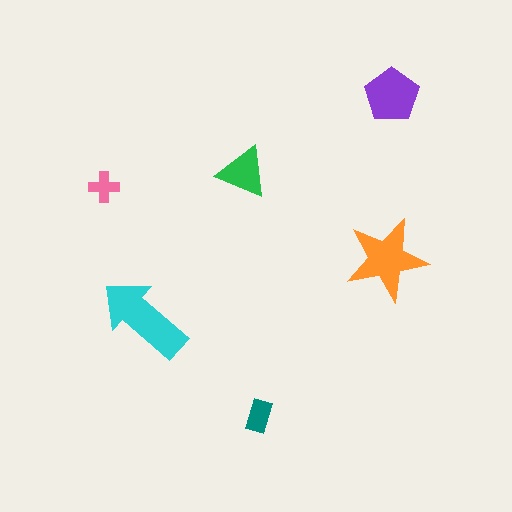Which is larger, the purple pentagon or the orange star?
The orange star.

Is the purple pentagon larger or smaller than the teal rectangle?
Larger.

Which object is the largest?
The cyan arrow.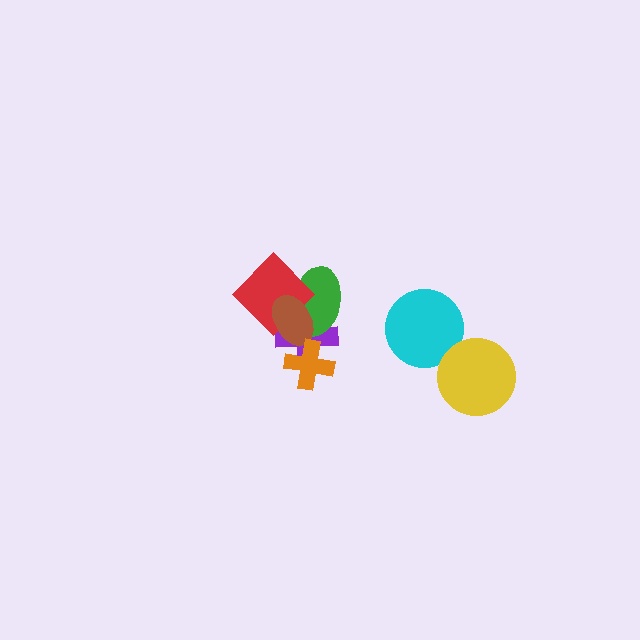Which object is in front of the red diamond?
The brown ellipse is in front of the red diamond.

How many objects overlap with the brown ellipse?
4 objects overlap with the brown ellipse.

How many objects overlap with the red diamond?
3 objects overlap with the red diamond.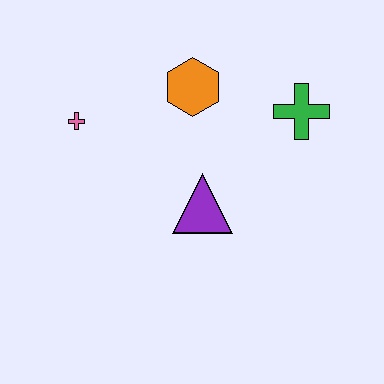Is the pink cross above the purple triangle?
Yes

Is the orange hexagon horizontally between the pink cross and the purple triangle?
Yes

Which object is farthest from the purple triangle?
The pink cross is farthest from the purple triangle.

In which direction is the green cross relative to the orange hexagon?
The green cross is to the right of the orange hexagon.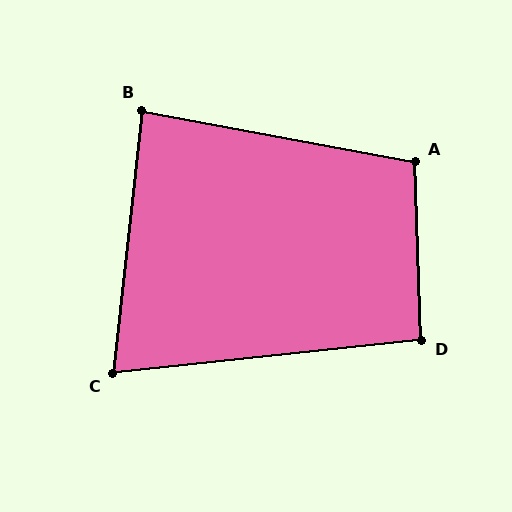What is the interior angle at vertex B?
Approximately 86 degrees (approximately right).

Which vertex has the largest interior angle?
A, at approximately 102 degrees.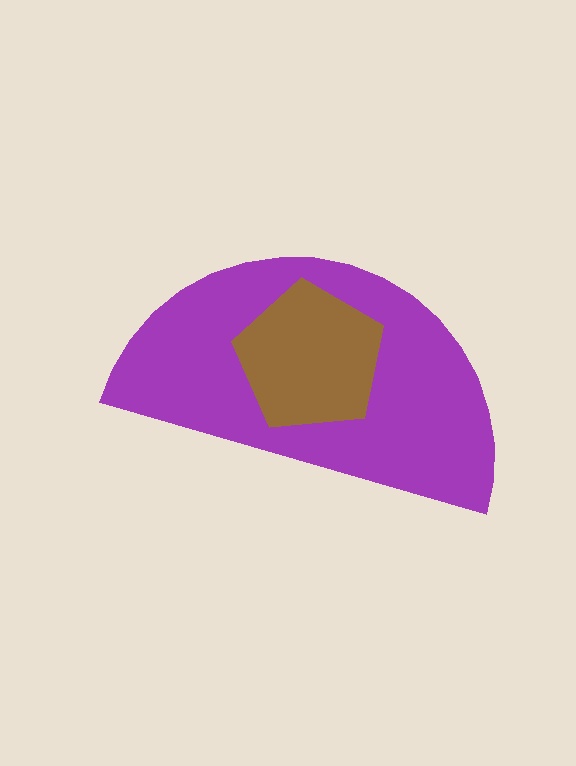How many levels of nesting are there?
2.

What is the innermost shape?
The brown pentagon.